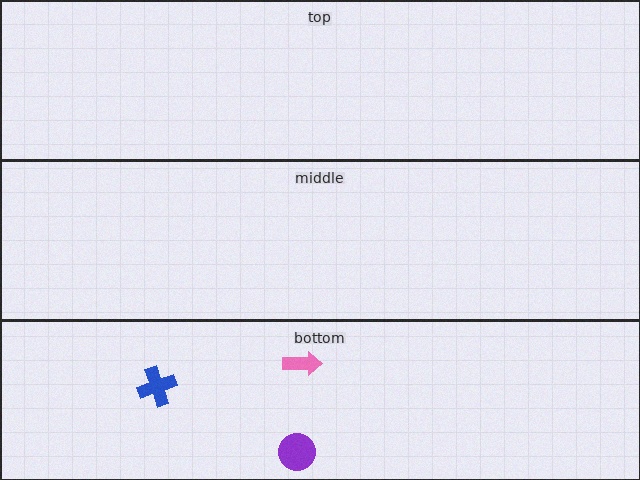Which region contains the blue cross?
The bottom region.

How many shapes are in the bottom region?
3.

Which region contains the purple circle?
The bottom region.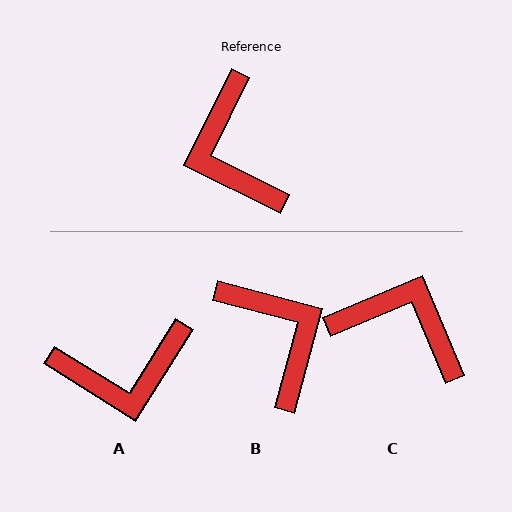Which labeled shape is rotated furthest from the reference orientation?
B, about 169 degrees away.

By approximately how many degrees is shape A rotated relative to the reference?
Approximately 84 degrees counter-clockwise.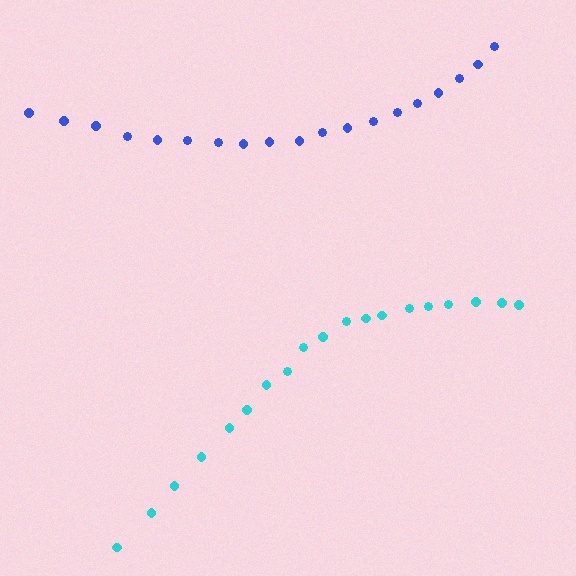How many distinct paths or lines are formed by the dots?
There are 2 distinct paths.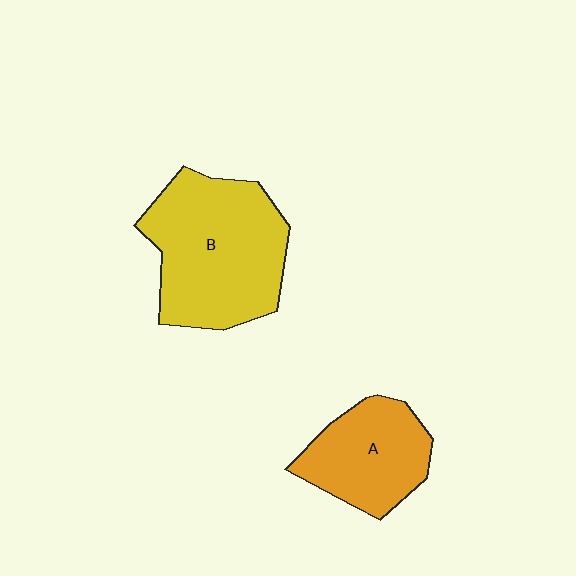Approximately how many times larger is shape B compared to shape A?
Approximately 1.6 times.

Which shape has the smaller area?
Shape A (orange).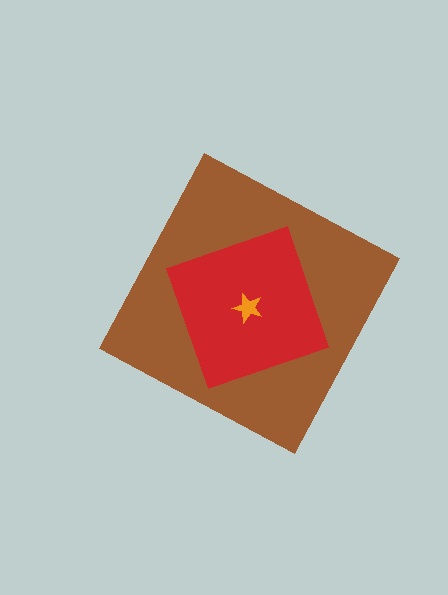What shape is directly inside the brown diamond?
The red square.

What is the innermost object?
The orange star.